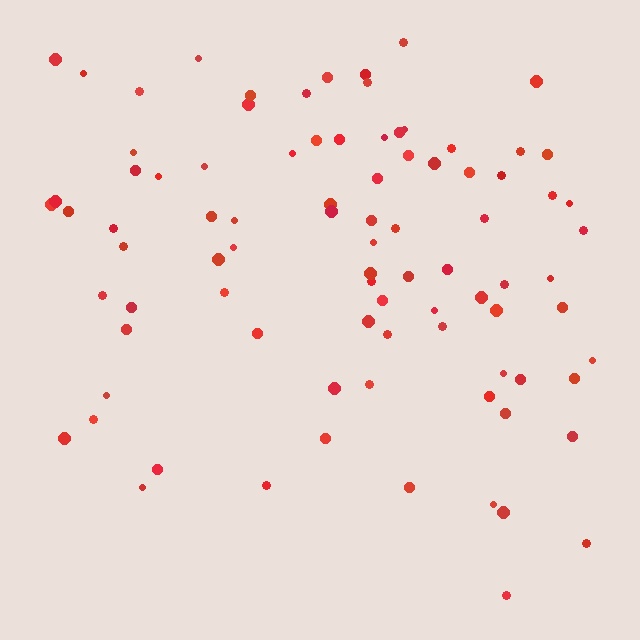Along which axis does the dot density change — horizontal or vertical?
Vertical.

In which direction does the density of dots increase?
From bottom to top, with the top side densest.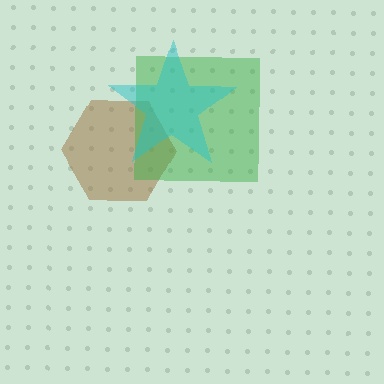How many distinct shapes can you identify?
There are 3 distinct shapes: a brown hexagon, a green square, a cyan star.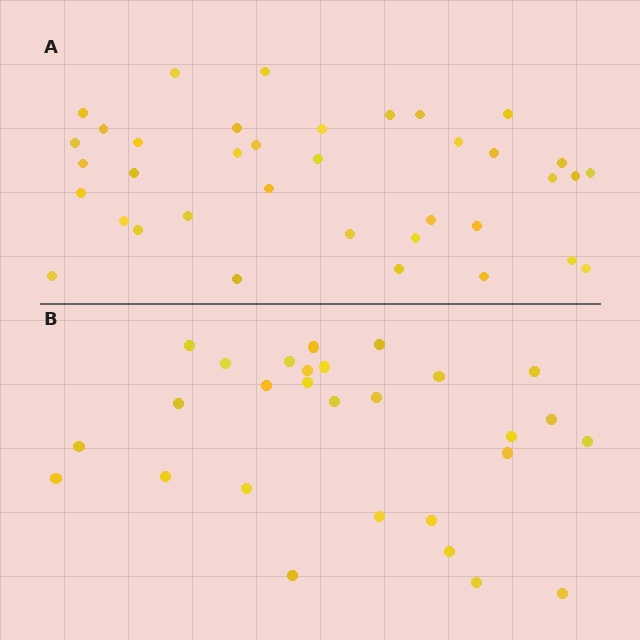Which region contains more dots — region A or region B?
Region A (the top region) has more dots.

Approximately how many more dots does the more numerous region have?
Region A has roughly 8 or so more dots than region B.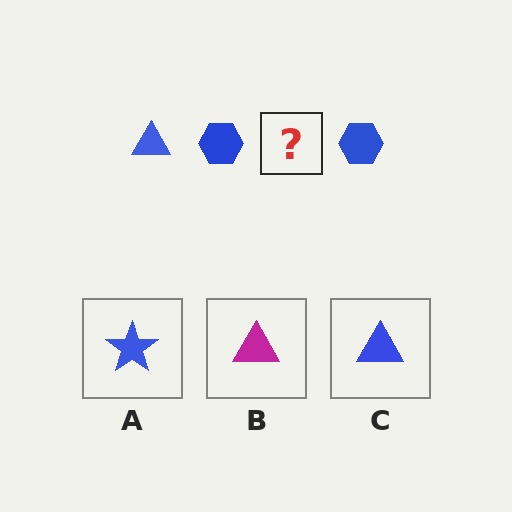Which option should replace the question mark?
Option C.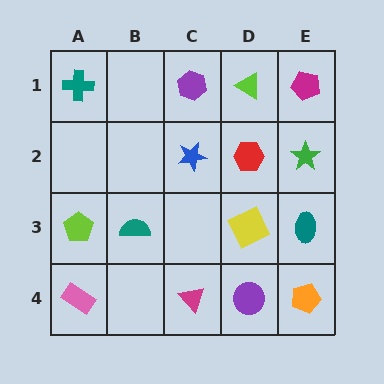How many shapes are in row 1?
4 shapes.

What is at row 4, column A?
A pink rectangle.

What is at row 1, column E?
A magenta pentagon.